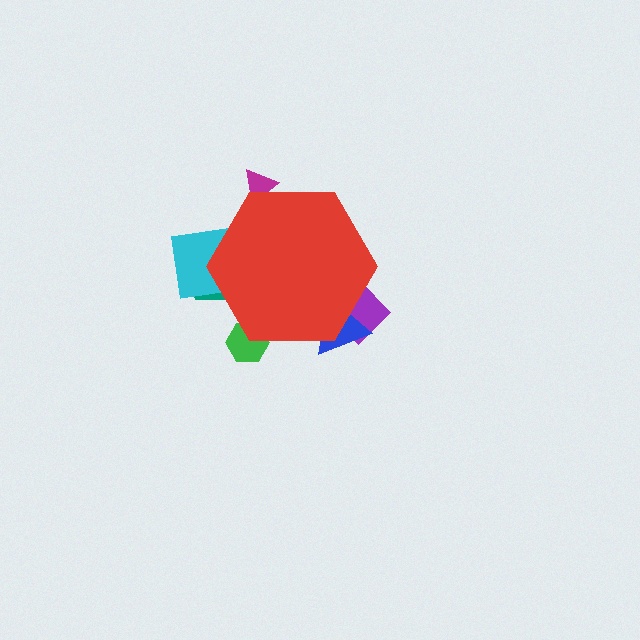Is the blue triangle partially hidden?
Yes, the blue triangle is partially hidden behind the red hexagon.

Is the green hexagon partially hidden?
Yes, the green hexagon is partially hidden behind the red hexagon.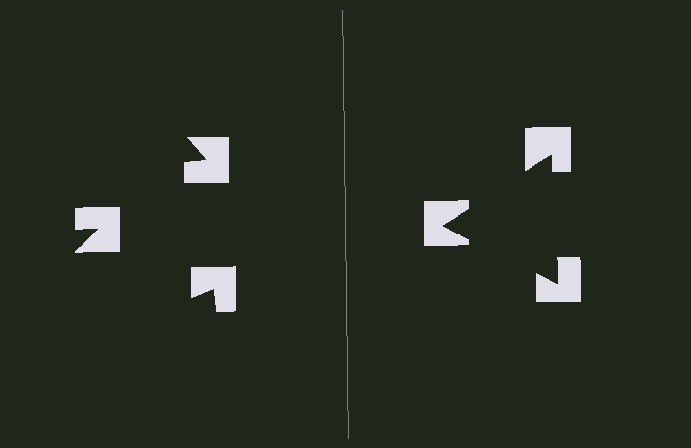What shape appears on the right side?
An illusory triangle.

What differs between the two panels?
The notched squares are positioned identically on both sides; only the wedge orientations differ. On the right they align to a triangle; on the left they are misaligned.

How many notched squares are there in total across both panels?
6 — 3 on each side.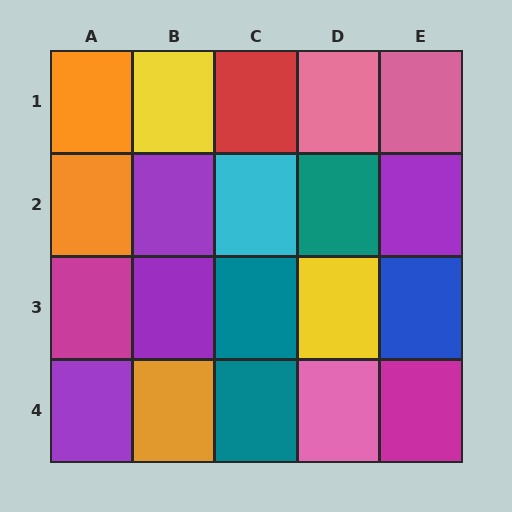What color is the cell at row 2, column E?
Purple.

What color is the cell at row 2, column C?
Cyan.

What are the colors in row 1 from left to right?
Orange, yellow, red, pink, pink.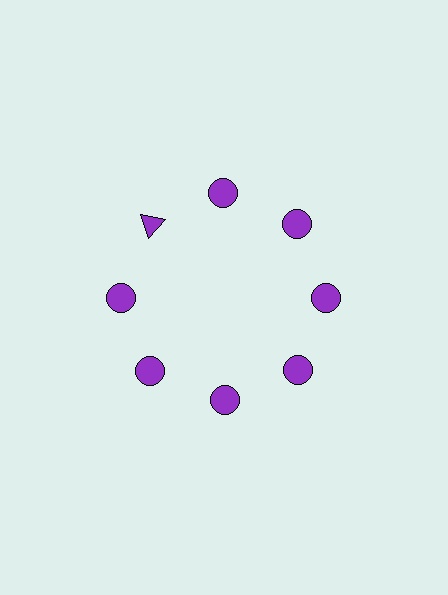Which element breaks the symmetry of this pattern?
The purple triangle at roughly the 10 o'clock position breaks the symmetry. All other shapes are purple circles.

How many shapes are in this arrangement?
There are 8 shapes arranged in a ring pattern.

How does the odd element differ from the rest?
It has a different shape: triangle instead of circle.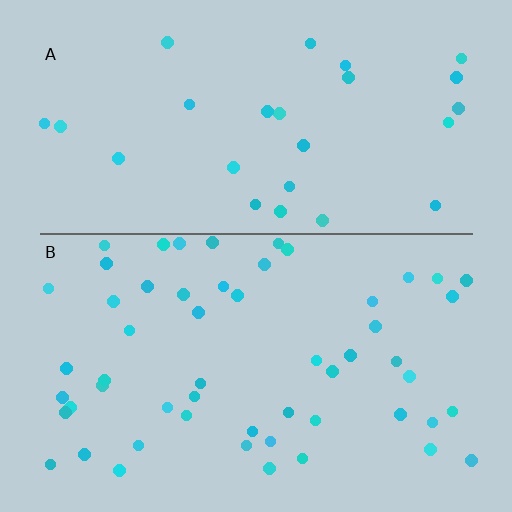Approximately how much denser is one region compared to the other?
Approximately 2.0× — region B over region A.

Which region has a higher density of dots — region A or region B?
B (the bottom).